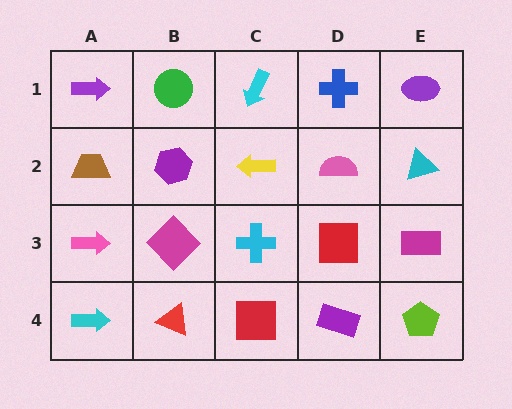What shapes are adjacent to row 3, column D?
A pink semicircle (row 2, column D), a purple rectangle (row 4, column D), a cyan cross (row 3, column C), a magenta rectangle (row 3, column E).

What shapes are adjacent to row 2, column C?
A cyan arrow (row 1, column C), a cyan cross (row 3, column C), a purple hexagon (row 2, column B), a pink semicircle (row 2, column D).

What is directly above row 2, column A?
A purple arrow.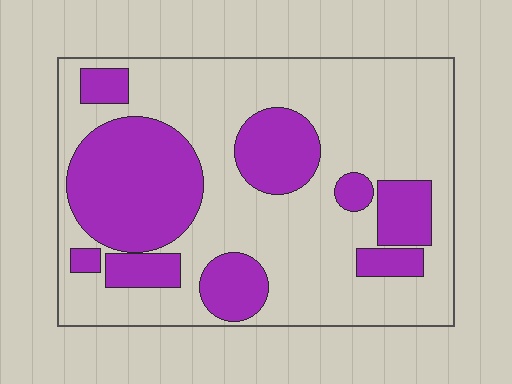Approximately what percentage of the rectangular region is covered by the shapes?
Approximately 35%.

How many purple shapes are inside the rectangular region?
9.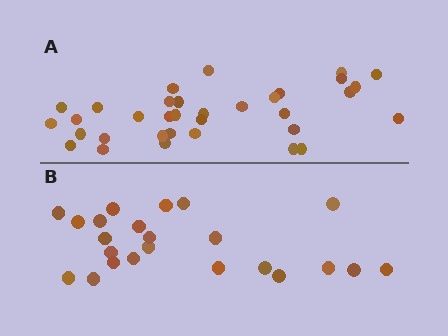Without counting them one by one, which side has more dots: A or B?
Region A (the top region) has more dots.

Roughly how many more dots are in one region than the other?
Region A has roughly 12 or so more dots than region B.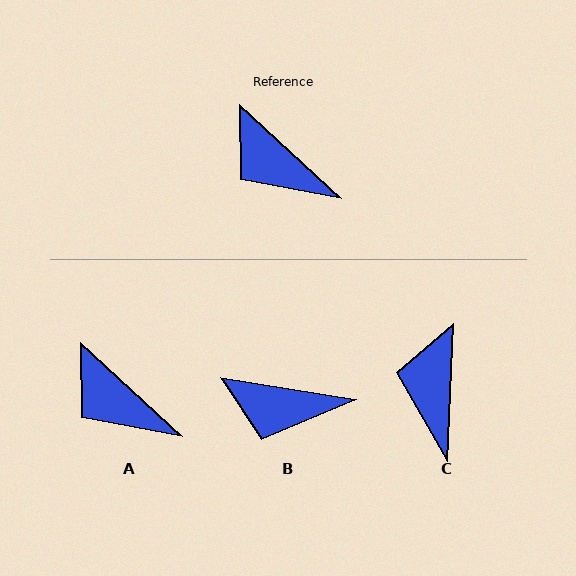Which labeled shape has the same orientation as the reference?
A.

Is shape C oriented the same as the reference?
No, it is off by about 50 degrees.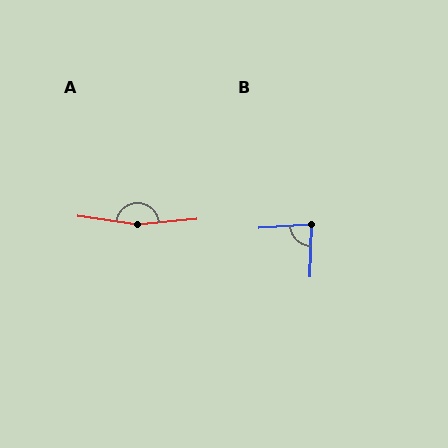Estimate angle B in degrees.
Approximately 85 degrees.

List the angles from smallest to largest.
B (85°), A (166°).